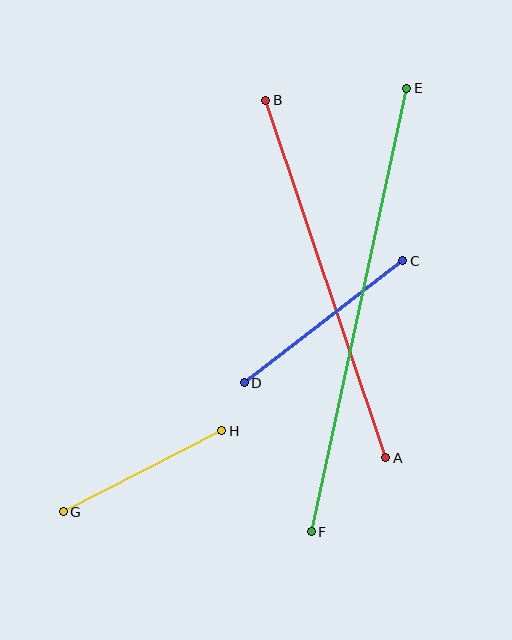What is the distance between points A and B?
The distance is approximately 377 pixels.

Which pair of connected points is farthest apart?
Points E and F are farthest apart.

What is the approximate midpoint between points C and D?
The midpoint is at approximately (324, 322) pixels.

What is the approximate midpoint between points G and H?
The midpoint is at approximately (142, 471) pixels.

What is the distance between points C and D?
The distance is approximately 200 pixels.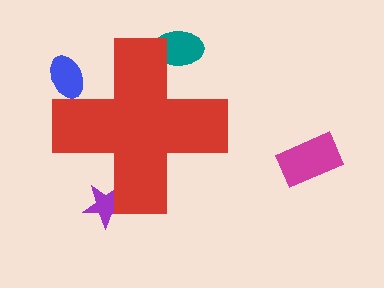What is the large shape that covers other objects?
A red cross.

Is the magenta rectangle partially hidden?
No, the magenta rectangle is fully visible.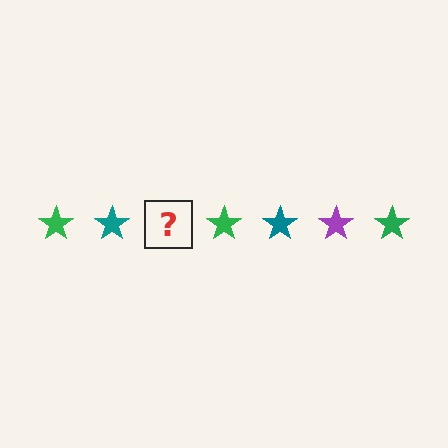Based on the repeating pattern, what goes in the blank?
The blank should be a purple star.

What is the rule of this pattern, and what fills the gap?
The rule is that the pattern cycles through green, teal, purple stars. The gap should be filled with a purple star.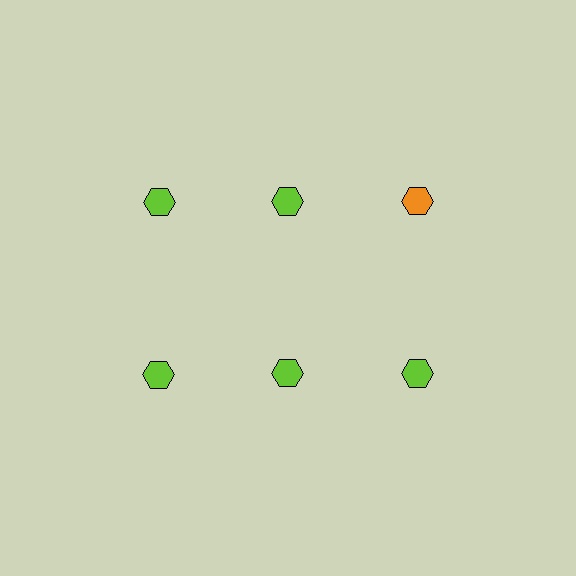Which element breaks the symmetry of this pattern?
The orange hexagon in the top row, center column breaks the symmetry. All other shapes are lime hexagons.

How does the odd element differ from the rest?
It has a different color: orange instead of lime.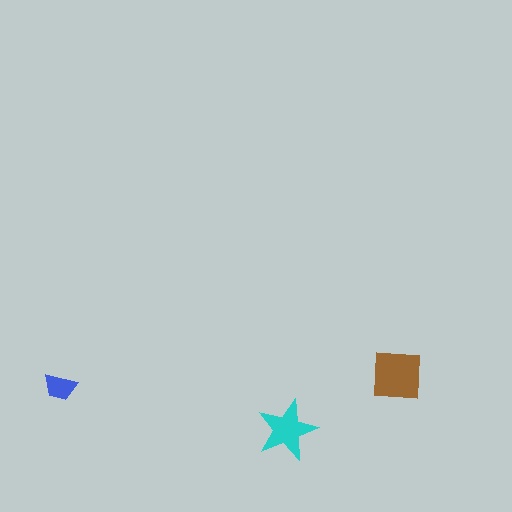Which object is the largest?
The brown square.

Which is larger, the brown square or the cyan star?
The brown square.